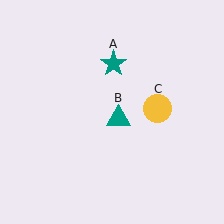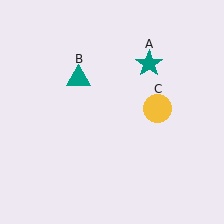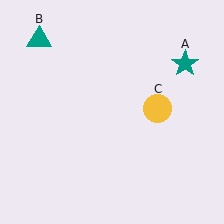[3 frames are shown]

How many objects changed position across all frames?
2 objects changed position: teal star (object A), teal triangle (object B).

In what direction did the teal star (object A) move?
The teal star (object A) moved right.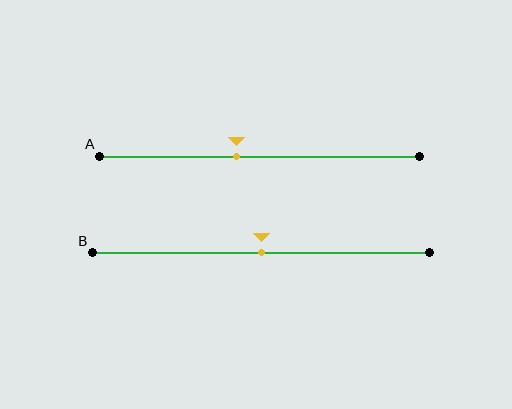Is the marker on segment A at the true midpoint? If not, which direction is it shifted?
No, the marker on segment A is shifted to the left by about 7% of the segment length.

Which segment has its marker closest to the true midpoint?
Segment B has its marker closest to the true midpoint.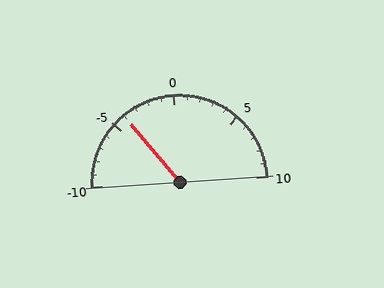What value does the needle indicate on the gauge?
The needle indicates approximately -4.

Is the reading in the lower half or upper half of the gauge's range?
The reading is in the lower half of the range (-10 to 10).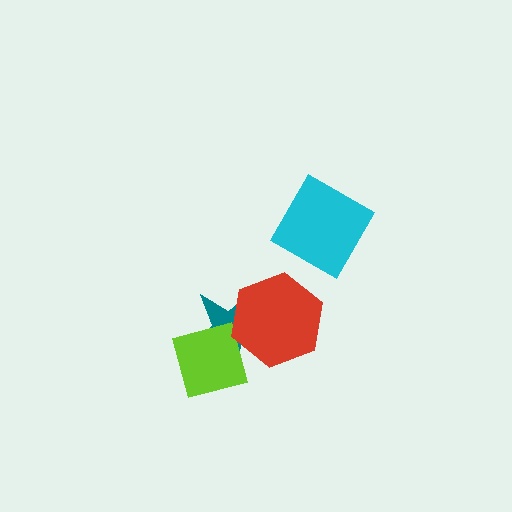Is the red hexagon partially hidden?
No, no other shape covers it.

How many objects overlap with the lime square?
2 objects overlap with the lime square.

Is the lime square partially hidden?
Yes, it is partially covered by another shape.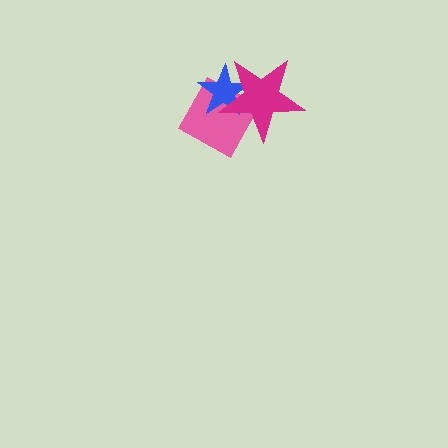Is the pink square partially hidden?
Yes, it is partially covered by another shape.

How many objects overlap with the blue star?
2 objects overlap with the blue star.